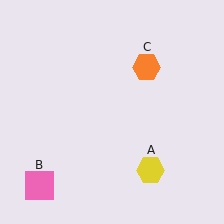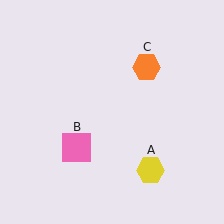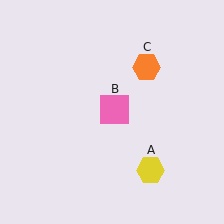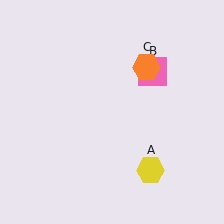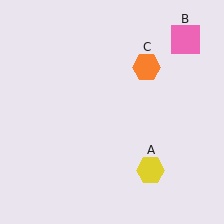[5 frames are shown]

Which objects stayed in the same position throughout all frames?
Yellow hexagon (object A) and orange hexagon (object C) remained stationary.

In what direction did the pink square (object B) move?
The pink square (object B) moved up and to the right.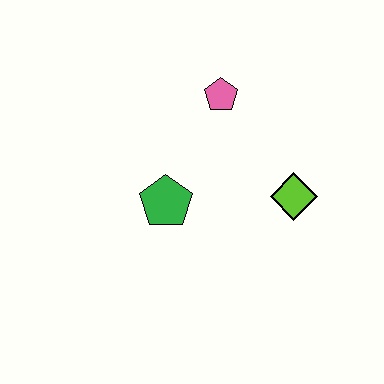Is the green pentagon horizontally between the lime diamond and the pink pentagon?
No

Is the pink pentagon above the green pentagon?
Yes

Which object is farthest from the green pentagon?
The lime diamond is farthest from the green pentagon.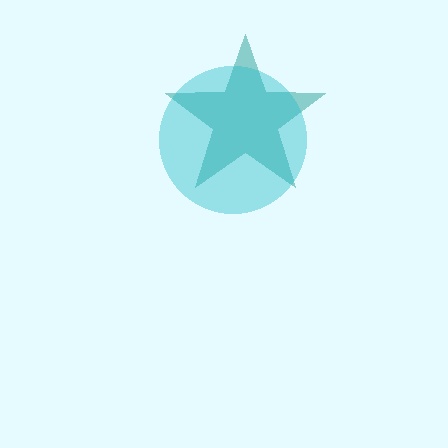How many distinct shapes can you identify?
There are 2 distinct shapes: a teal star, a cyan circle.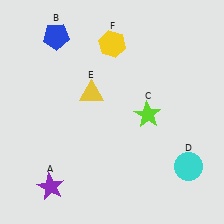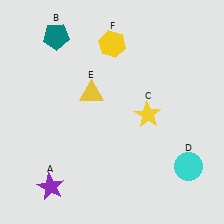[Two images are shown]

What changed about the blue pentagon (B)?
In Image 1, B is blue. In Image 2, it changed to teal.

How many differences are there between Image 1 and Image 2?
There are 2 differences between the two images.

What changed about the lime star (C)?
In Image 1, C is lime. In Image 2, it changed to yellow.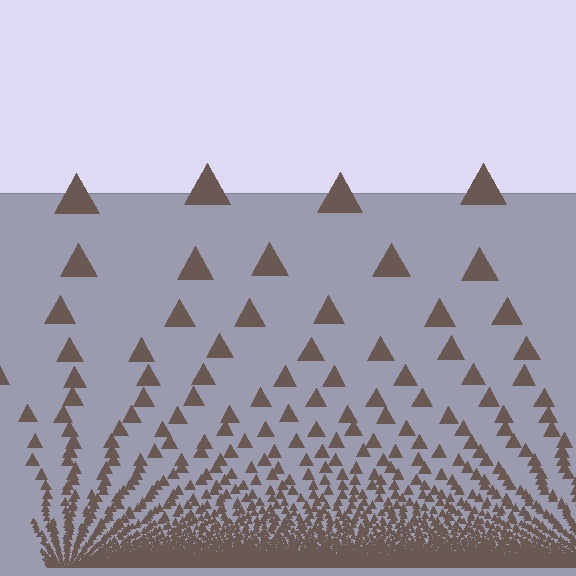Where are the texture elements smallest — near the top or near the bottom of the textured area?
Near the bottom.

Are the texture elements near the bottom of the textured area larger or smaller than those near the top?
Smaller. The gradient is inverted — elements near the bottom are smaller and denser.